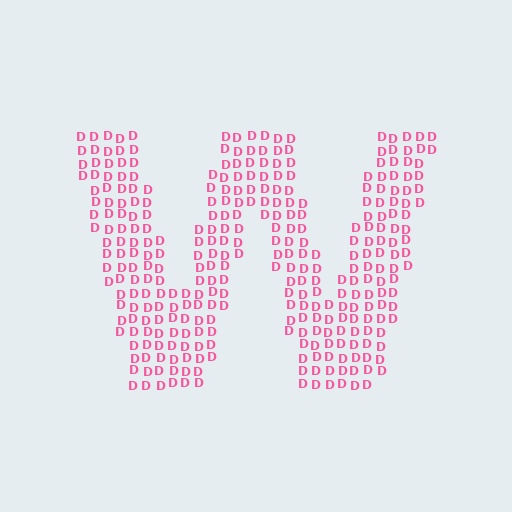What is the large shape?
The large shape is the letter W.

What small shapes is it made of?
It is made of small letter D's.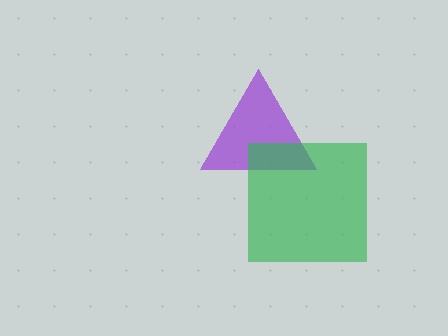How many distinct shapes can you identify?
There are 2 distinct shapes: a purple triangle, a green square.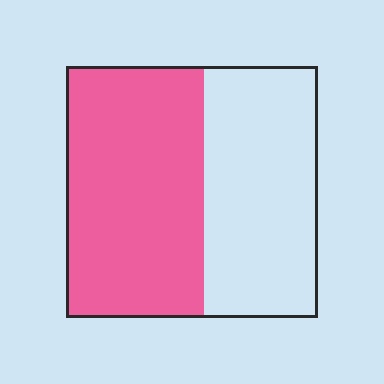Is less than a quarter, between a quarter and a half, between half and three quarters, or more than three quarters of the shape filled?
Between half and three quarters.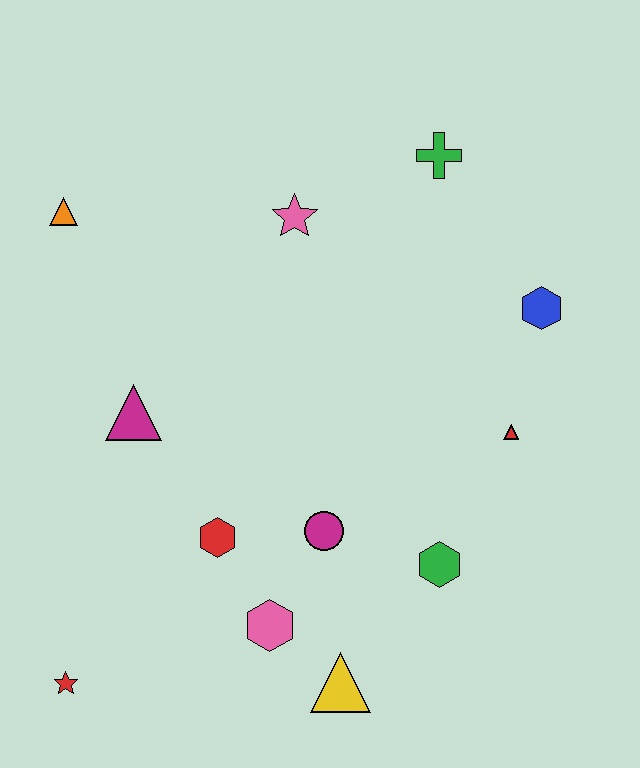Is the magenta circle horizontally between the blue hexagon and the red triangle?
No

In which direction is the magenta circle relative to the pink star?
The magenta circle is below the pink star.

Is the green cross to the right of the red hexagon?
Yes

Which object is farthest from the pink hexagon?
The green cross is farthest from the pink hexagon.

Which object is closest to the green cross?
The pink star is closest to the green cross.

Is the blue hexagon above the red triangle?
Yes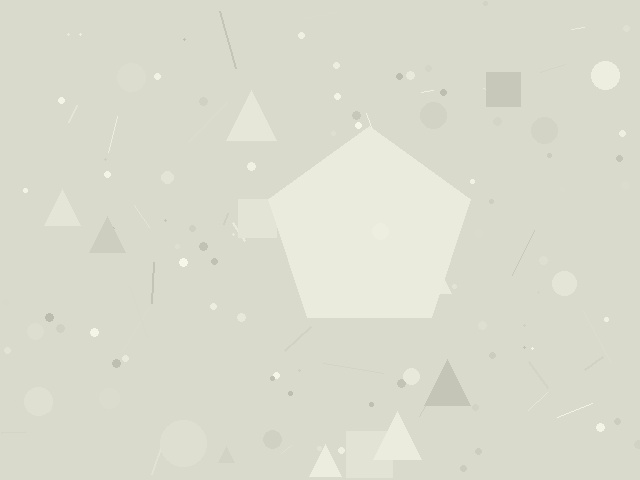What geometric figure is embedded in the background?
A pentagon is embedded in the background.